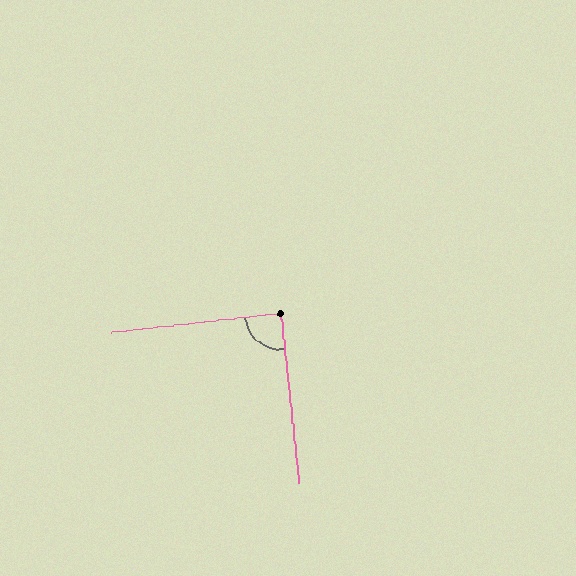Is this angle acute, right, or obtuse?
It is approximately a right angle.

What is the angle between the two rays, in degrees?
Approximately 90 degrees.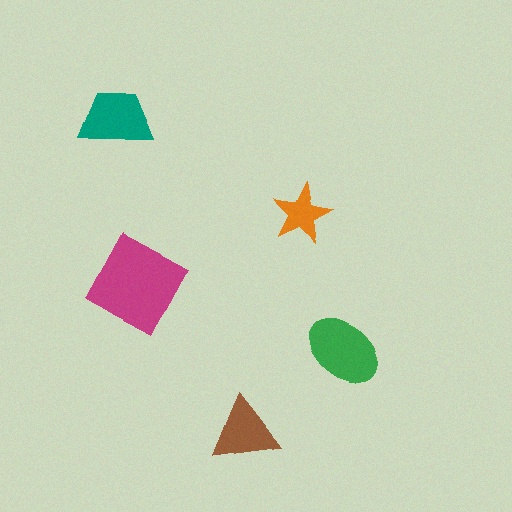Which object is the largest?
The magenta diamond.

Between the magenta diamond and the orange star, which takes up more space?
The magenta diamond.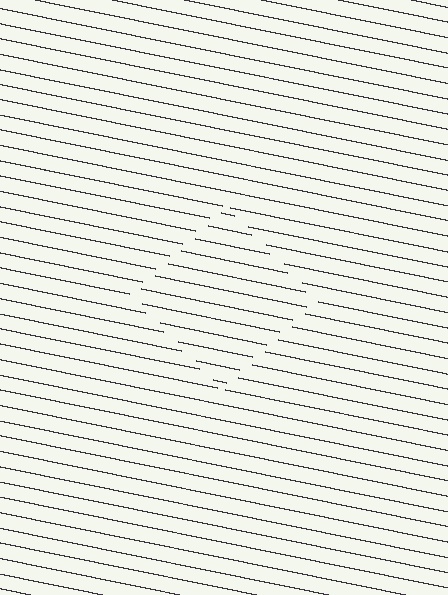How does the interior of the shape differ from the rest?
The interior of the shape contains the same grating, shifted by half a period — the contour is defined by the phase discontinuity where line-ends from the inner and outer gratings abut.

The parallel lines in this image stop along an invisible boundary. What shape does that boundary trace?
An illusory square. The interior of the shape contains the same grating, shifted by half a period — the contour is defined by the phase discontinuity where line-ends from the inner and outer gratings abut.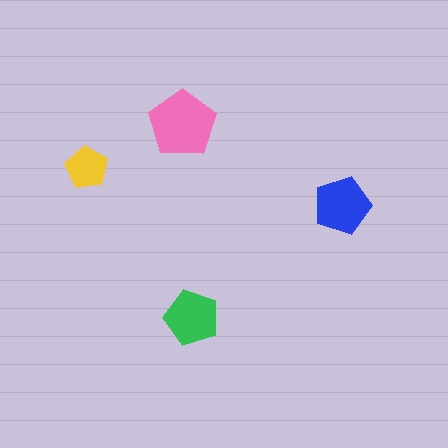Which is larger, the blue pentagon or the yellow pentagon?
The blue one.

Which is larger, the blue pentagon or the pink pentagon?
The pink one.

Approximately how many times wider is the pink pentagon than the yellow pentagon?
About 1.5 times wider.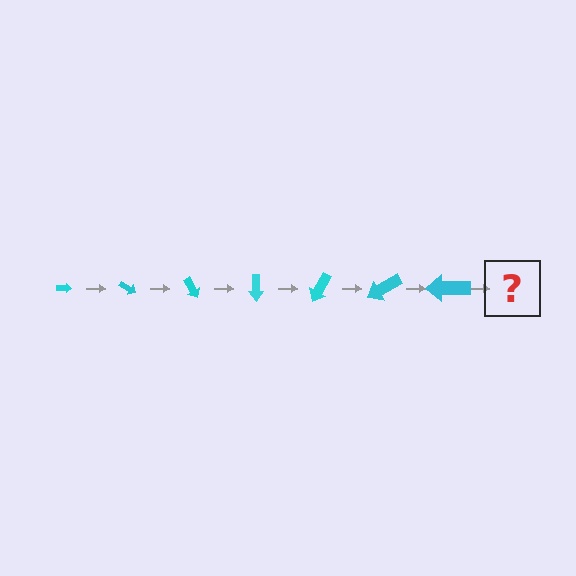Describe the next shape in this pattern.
It should be an arrow, larger than the previous one and rotated 210 degrees from the start.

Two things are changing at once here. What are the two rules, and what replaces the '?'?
The two rules are that the arrow grows larger each step and it rotates 30 degrees each step. The '?' should be an arrow, larger than the previous one and rotated 210 degrees from the start.